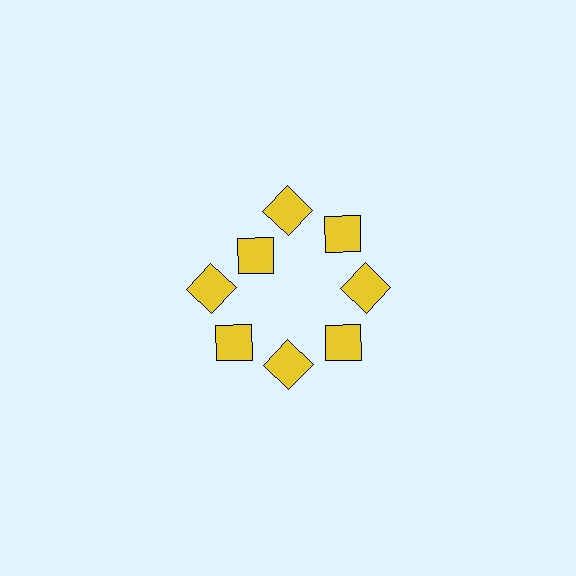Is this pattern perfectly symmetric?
No. The 8 yellow squares are arranged in a ring, but one element near the 10 o'clock position is pulled inward toward the center, breaking the 8-fold rotational symmetry.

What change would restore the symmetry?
The symmetry would be restored by moving it outward, back onto the ring so that all 8 squares sit at equal angles and equal distance from the center.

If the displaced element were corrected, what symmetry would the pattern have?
It would have 8-fold rotational symmetry — the pattern would map onto itself every 45 degrees.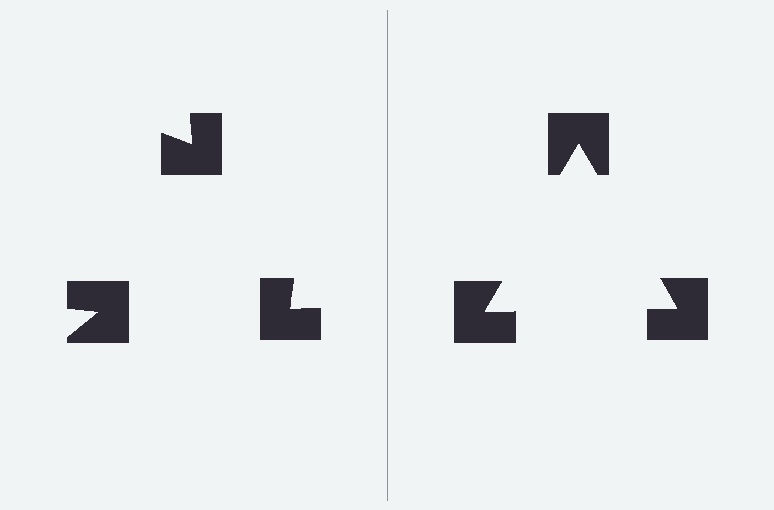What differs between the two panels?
The notched squares are positioned identically on both sides; only the wedge orientations differ. On the right they align to a triangle; on the left they are misaligned.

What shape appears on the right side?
An illusory triangle.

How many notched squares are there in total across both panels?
6 — 3 on each side.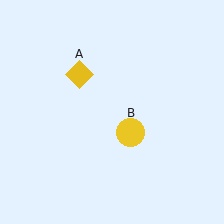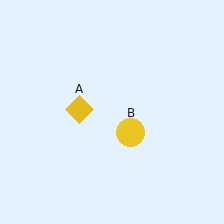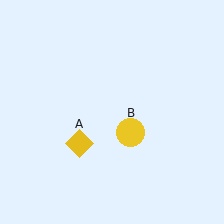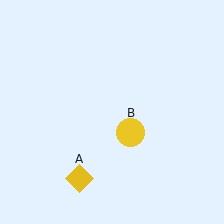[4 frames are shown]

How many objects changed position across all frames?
1 object changed position: yellow diamond (object A).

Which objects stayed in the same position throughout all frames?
Yellow circle (object B) remained stationary.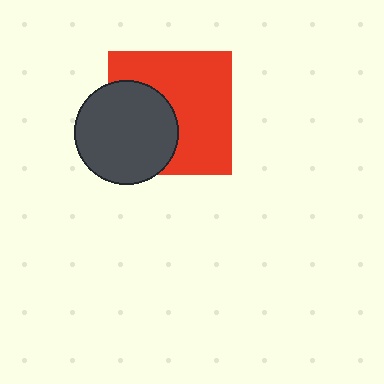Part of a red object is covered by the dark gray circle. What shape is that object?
It is a square.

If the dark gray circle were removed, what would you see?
You would see the complete red square.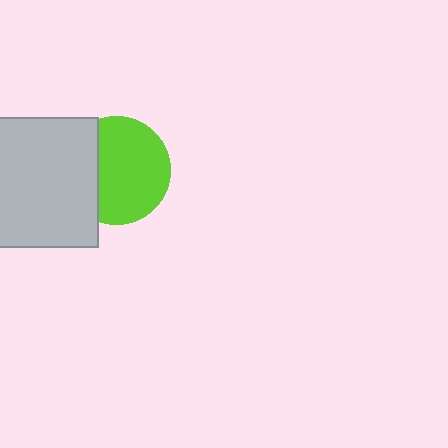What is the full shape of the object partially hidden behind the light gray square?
The partially hidden object is a lime circle.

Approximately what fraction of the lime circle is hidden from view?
Roughly 30% of the lime circle is hidden behind the light gray square.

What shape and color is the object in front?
The object in front is a light gray square.